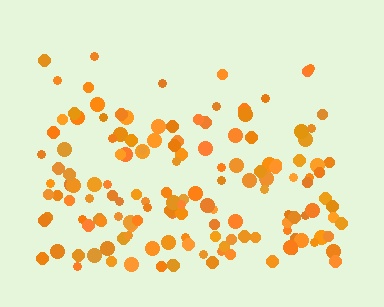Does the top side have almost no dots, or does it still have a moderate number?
Still a moderate number, just noticeably fewer than the bottom.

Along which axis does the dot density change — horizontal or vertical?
Vertical.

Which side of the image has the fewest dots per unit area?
The top.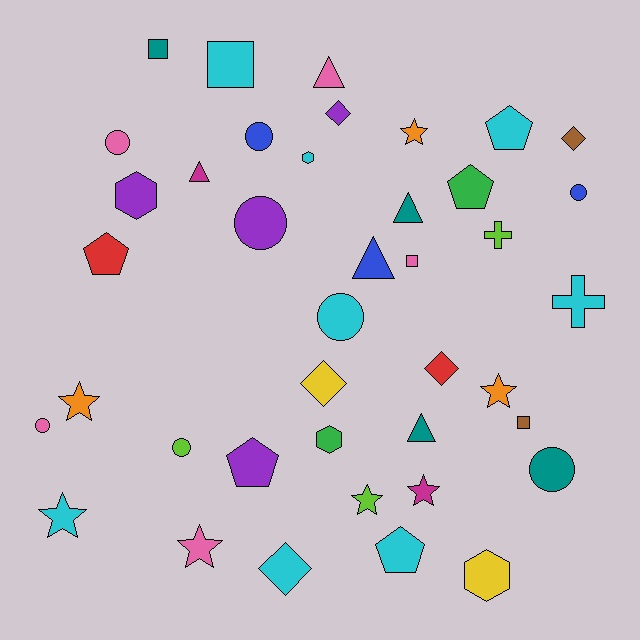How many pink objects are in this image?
There are 5 pink objects.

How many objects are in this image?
There are 40 objects.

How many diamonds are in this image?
There are 5 diamonds.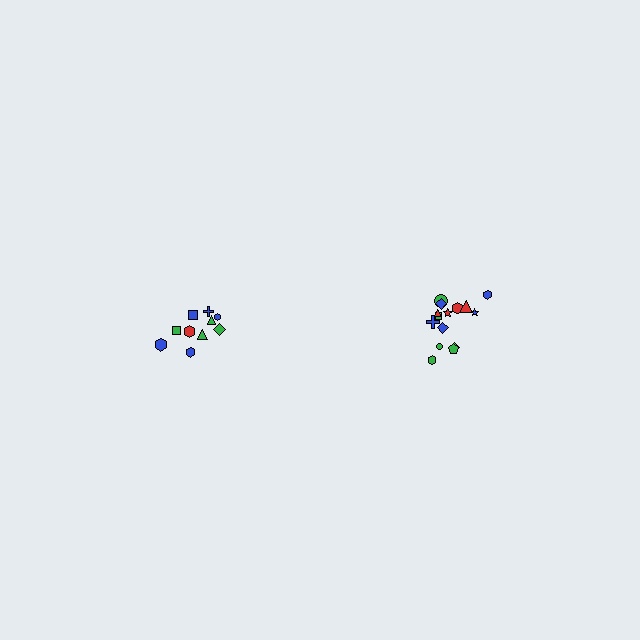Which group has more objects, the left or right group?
The right group.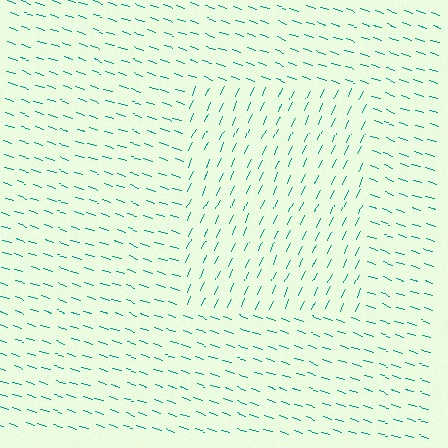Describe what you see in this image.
The image is filled with small teal line segments. A rectangle region in the image has lines oriented differently from the surrounding lines, creating a visible texture boundary.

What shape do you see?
I see a rectangle.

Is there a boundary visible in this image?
Yes, there is a texture boundary formed by a change in line orientation.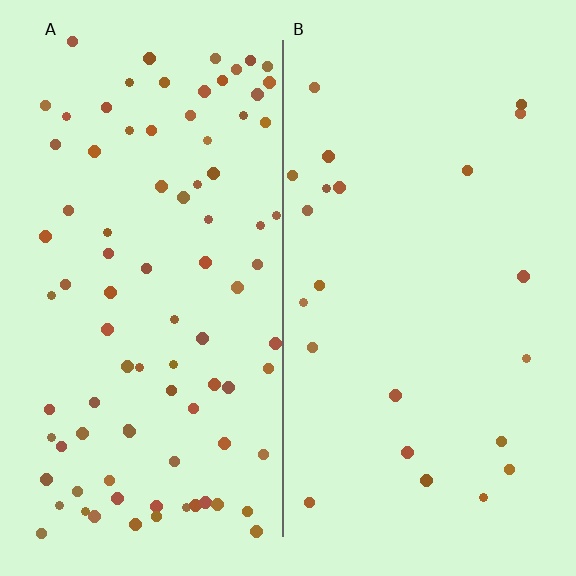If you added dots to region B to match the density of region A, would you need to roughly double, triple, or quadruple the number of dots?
Approximately quadruple.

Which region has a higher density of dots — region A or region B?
A (the left).